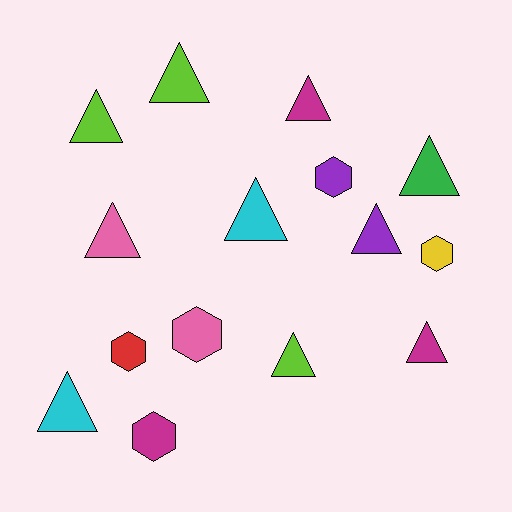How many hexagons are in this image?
There are 5 hexagons.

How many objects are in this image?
There are 15 objects.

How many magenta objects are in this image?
There are 3 magenta objects.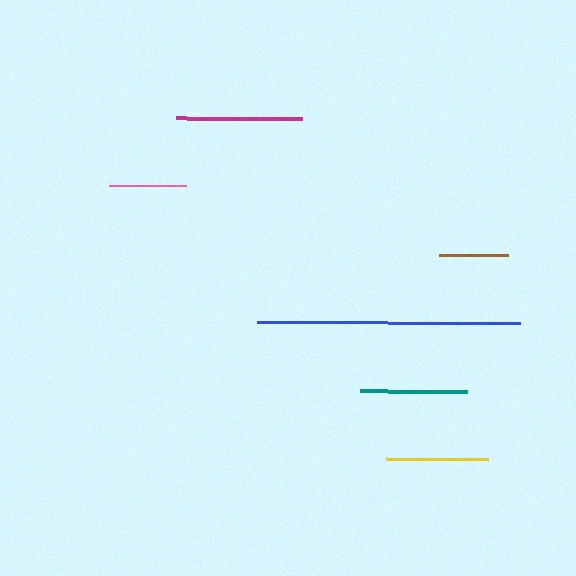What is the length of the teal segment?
The teal segment is approximately 107 pixels long.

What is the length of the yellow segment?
The yellow segment is approximately 102 pixels long.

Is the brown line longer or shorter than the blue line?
The blue line is longer than the brown line.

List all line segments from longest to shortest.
From longest to shortest: blue, magenta, teal, yellow, pink, brown.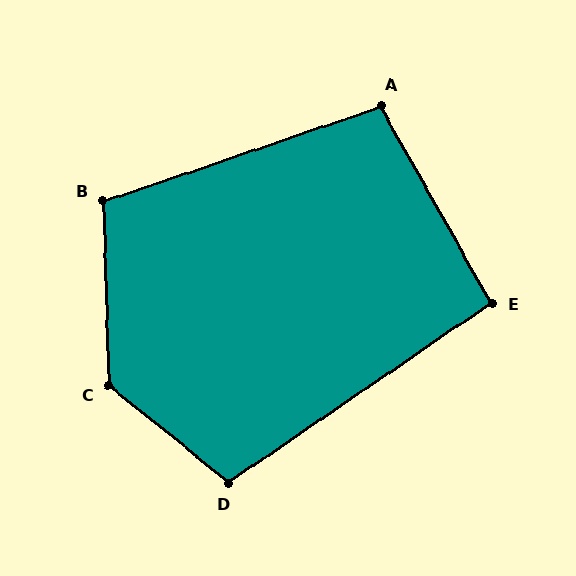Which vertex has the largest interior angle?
C, at approximately 131 degrees.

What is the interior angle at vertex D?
Approximately 106 degrees (obtuse).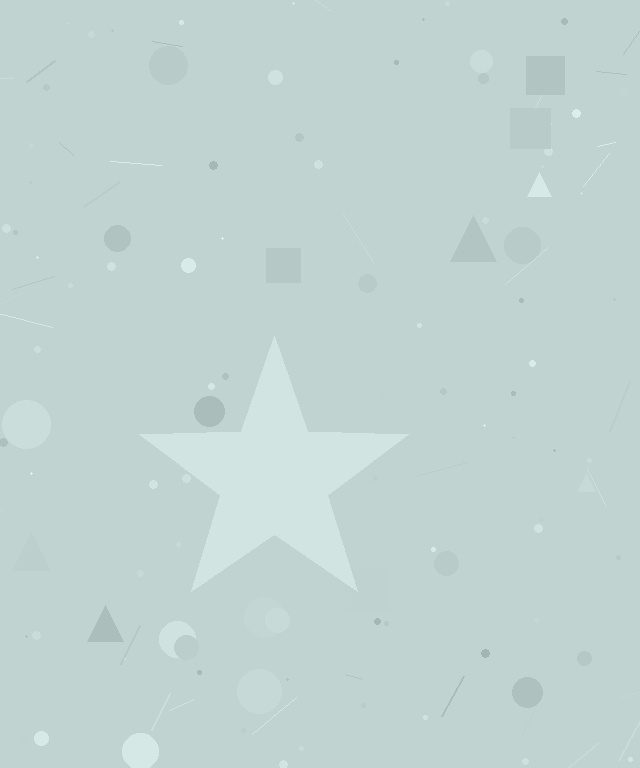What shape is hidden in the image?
A star is hidden in the image.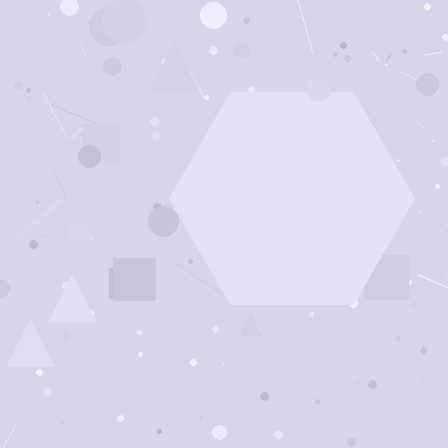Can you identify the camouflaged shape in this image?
The camouflaged shape is a hexagon.